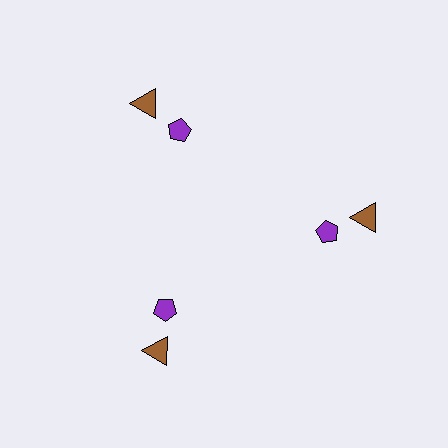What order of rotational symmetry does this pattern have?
This pattern has 3-fold rotational symmetry.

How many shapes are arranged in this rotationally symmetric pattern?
There are 6 shapes, arranged in 3 groups of 2.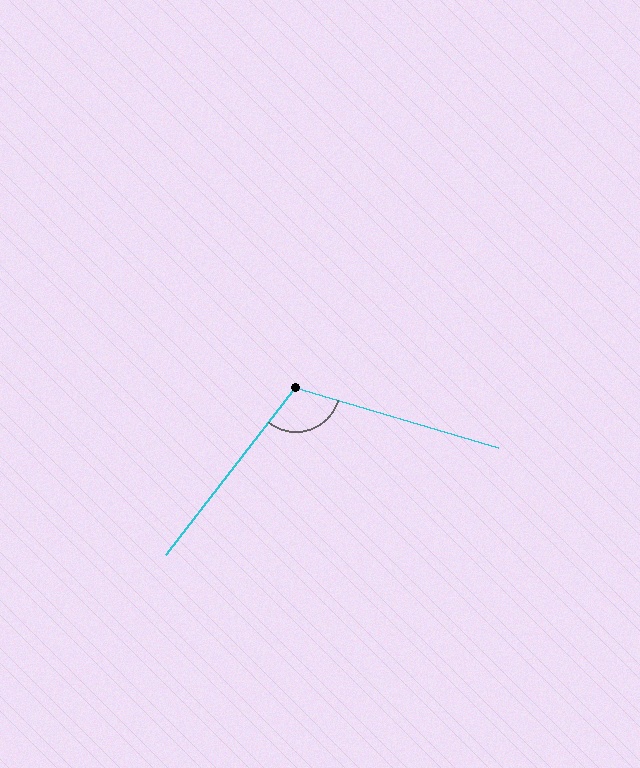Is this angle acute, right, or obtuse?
It is obtuse.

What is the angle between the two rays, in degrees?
Approximately 111 degrees.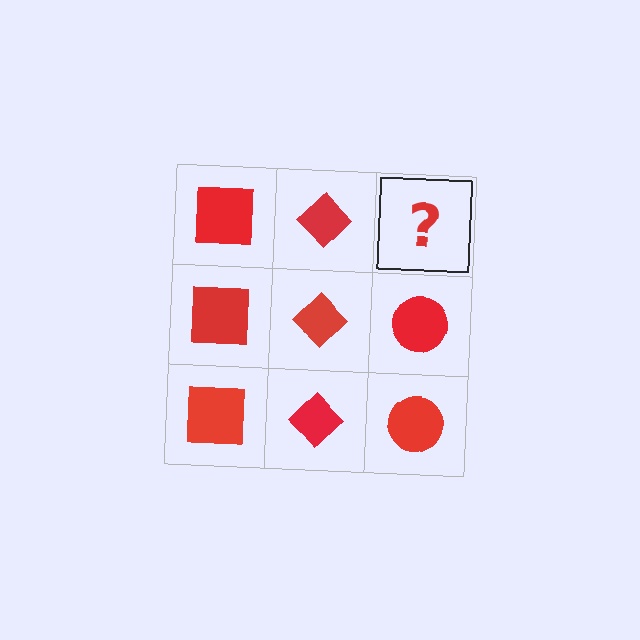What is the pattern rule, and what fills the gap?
The rule is that each column has a consistent shape. The gap should be filled with a red circle.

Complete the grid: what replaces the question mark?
The question mark should be replaced with a red circle.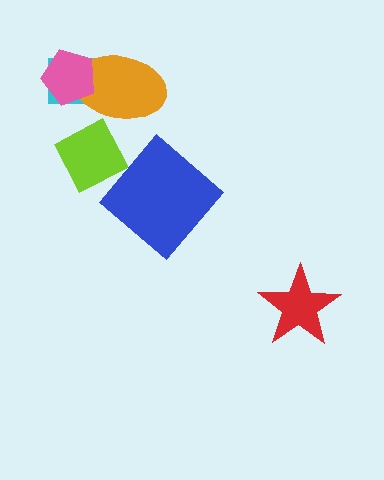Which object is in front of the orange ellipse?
The pink pentagon is in front of the orange ellipse.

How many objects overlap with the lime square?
0 objects overlap with the lime square.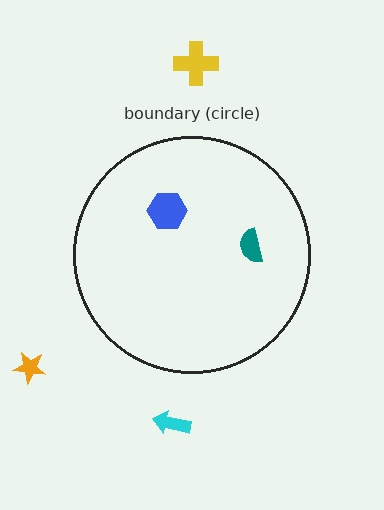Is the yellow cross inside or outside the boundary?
Outside.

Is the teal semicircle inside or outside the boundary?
Inside.